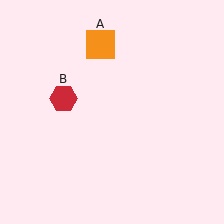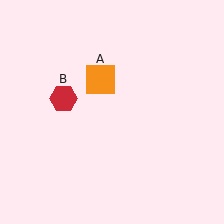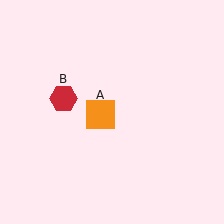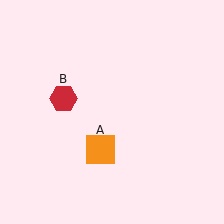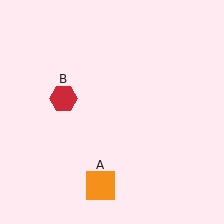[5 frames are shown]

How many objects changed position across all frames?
1 object changed position: orange square (object A).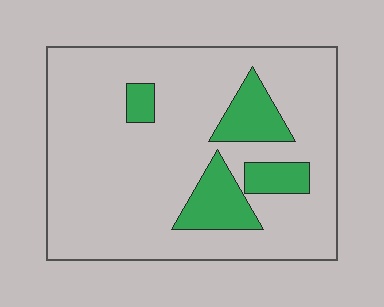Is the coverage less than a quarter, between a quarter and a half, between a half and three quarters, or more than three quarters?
Less than a quarter.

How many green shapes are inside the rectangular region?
4.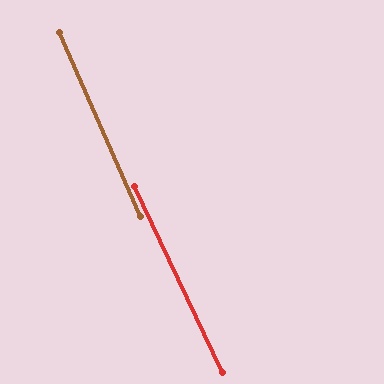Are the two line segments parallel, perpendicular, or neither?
Parallel — their directions differ by only 1.4°.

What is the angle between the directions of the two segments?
Approximately 1 degree.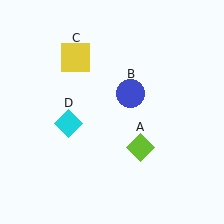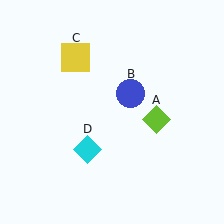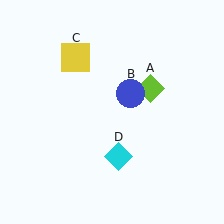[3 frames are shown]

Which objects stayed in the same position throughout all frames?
Blue circle (object B) and yellow square (object C) remained stationary.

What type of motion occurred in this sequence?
The lime diamond (object A), cyan diamond (object D) rotated counterclockwise around the center of the scene.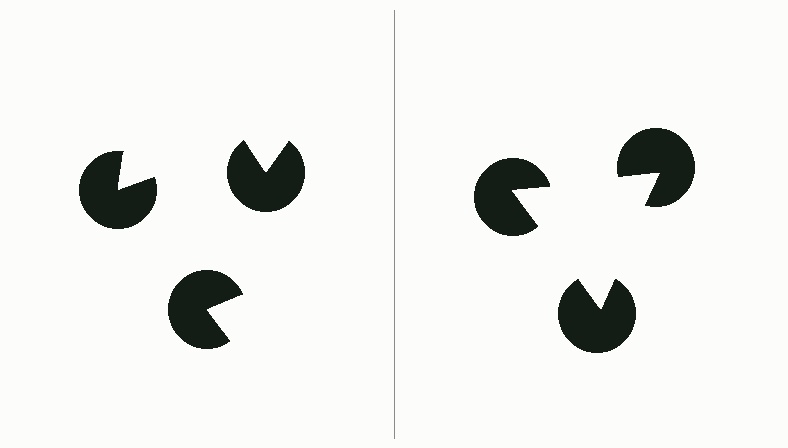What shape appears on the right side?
An illusory triangle.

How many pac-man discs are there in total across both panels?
6 — 3 on each side.